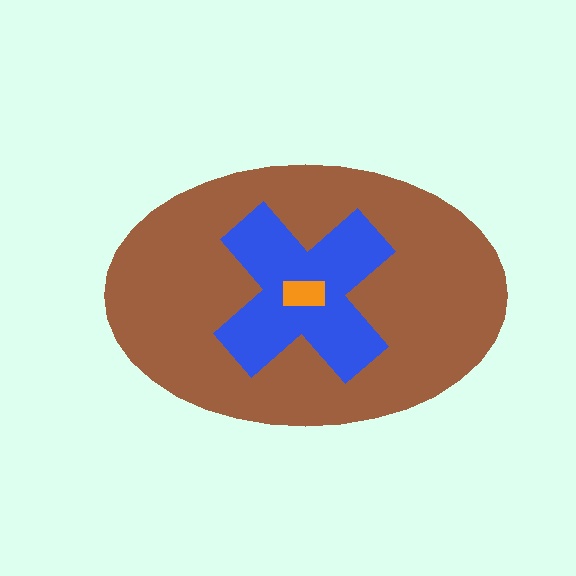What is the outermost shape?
The brown ellipse.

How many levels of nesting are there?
3.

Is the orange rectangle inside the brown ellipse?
Yes.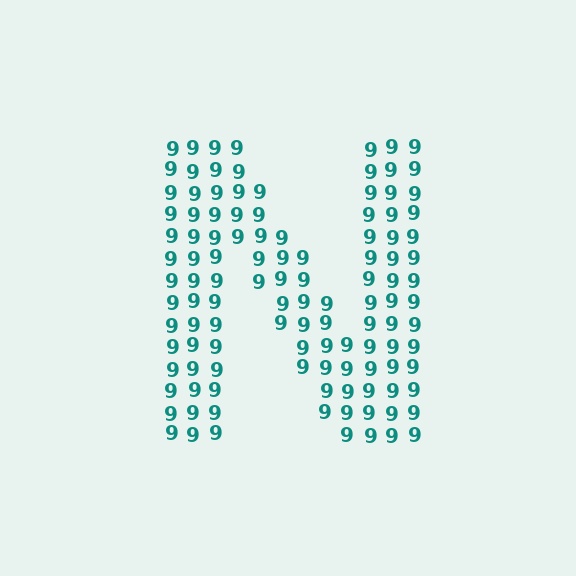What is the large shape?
The large shape is the letter N.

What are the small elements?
The small elements are digit 9's.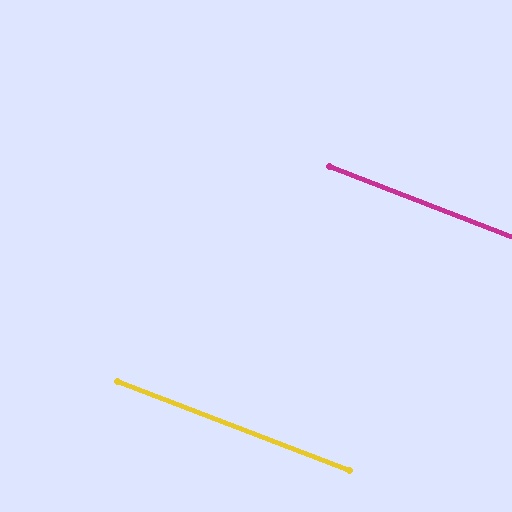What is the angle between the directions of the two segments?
Approximately 0 degrees.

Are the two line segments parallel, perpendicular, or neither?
Parallel — their directions differ by only 0.1°.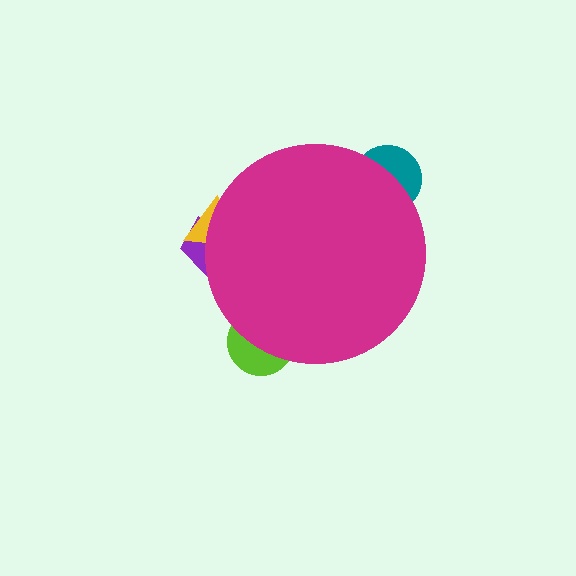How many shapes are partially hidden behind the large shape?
4 shapes are partially hidden.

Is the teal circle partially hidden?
Yes, the teal circle is partially hidden behind the magenta circle.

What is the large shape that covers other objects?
A magenta circle.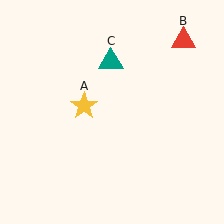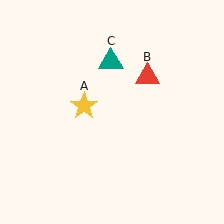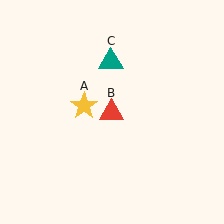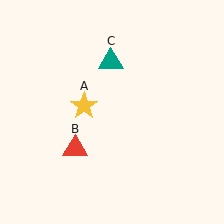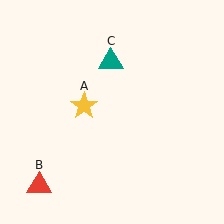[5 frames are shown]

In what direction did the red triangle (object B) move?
The red triangle (object B) moved down and to the left.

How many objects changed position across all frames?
1 object changed position: red triangle (object B).